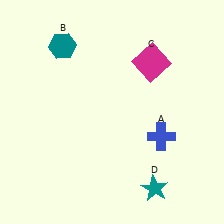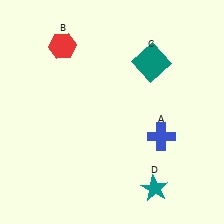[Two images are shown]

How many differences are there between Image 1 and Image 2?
There are 2 differences between the two images.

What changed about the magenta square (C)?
In Image 1, C is magenta. In Image 2, it changed to teal.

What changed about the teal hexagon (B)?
In Image 1, B is teal. In Image 2, it changed to red.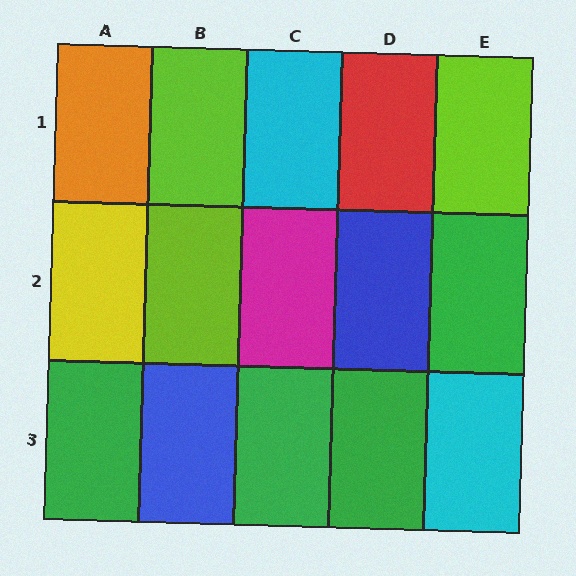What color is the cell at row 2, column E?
Green.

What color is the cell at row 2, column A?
Yellow.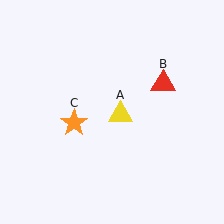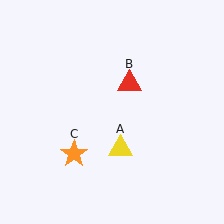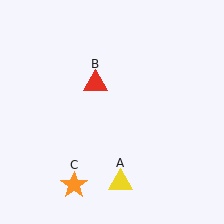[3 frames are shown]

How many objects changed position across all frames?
3 objects changed position: yellow triangle (object A), red triangle (object B), orange star (object C).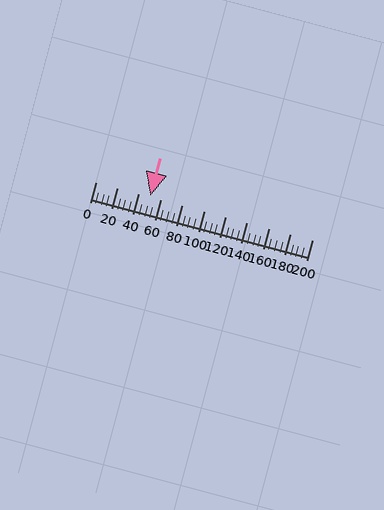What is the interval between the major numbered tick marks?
The major tick marks are spaced 20 units apart.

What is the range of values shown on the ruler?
The ruler shows values from 0 to 200.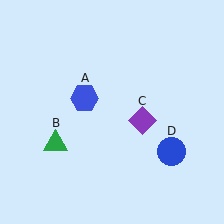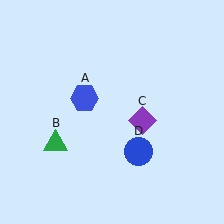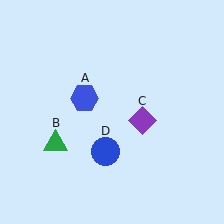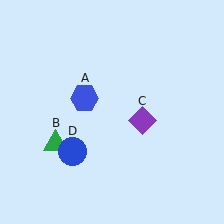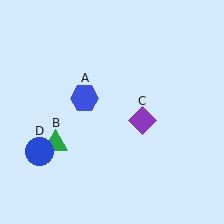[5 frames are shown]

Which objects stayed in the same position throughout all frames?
Blue hexagon (object A) and green triangle (object B) and purple diamond (object C) remained stationary.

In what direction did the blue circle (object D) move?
The blue circle (object D) moved left.